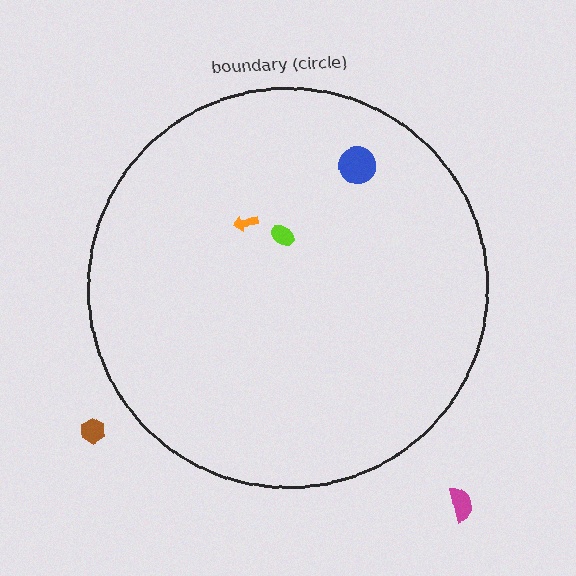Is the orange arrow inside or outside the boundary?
Inside.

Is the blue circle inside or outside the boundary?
Inside.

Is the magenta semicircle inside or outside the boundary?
Outside.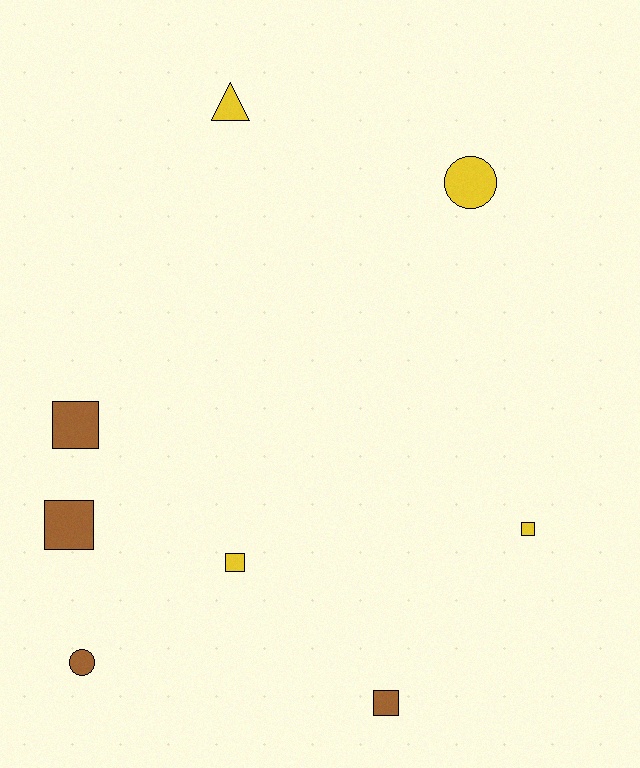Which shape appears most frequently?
Square, with 5 objects.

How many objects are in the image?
There are 8 objects.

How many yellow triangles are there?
There is 1 yellow triangle.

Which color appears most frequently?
Yellow, with 4 objects.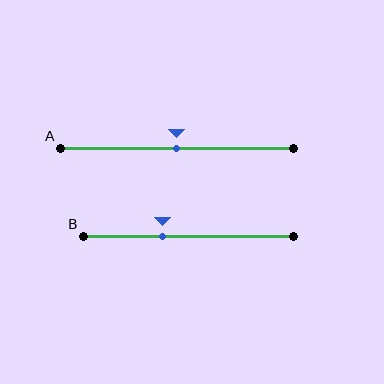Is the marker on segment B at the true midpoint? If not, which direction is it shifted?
No, the marker on segment B is shifted to the left by about 12% of the segment length.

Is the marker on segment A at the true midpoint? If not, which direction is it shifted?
Yes, the marker on segment A is at the true midpoint.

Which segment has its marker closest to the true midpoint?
Segment A has its marker closest to the true midpoint.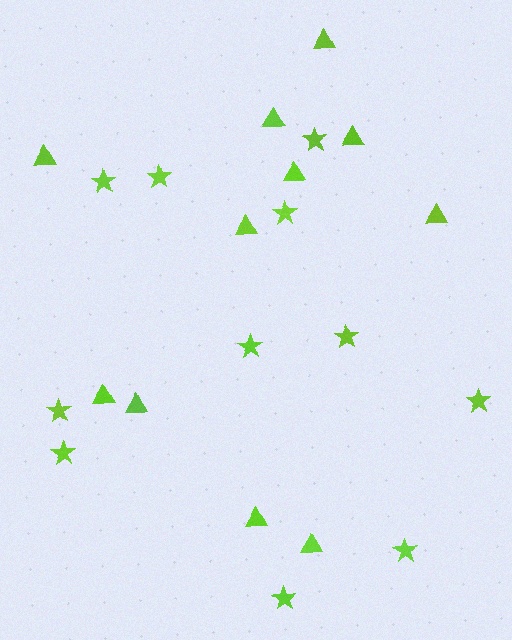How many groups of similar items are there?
There are 2 groups: one group of triangles (11) and one group of stars (11).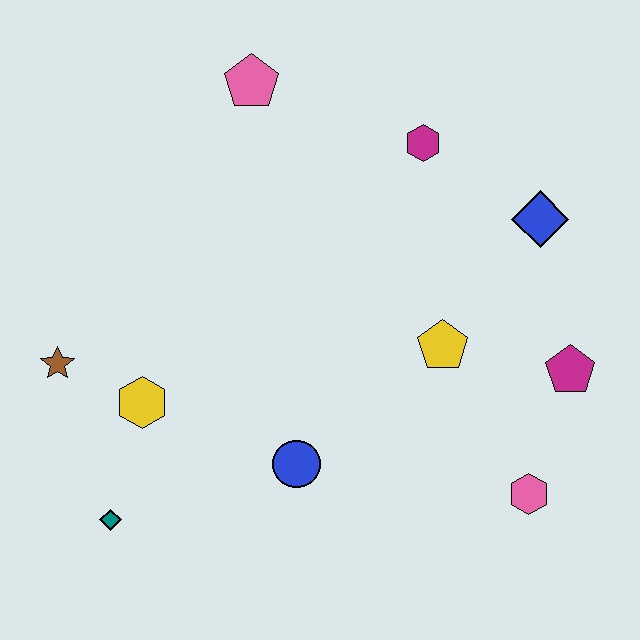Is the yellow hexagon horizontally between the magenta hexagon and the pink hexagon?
No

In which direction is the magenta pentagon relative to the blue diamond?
The magenta pentagon is below the blue diamond.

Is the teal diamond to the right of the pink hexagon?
No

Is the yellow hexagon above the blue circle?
Yes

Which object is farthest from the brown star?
The magenta pentagon is farthest from the brown star.